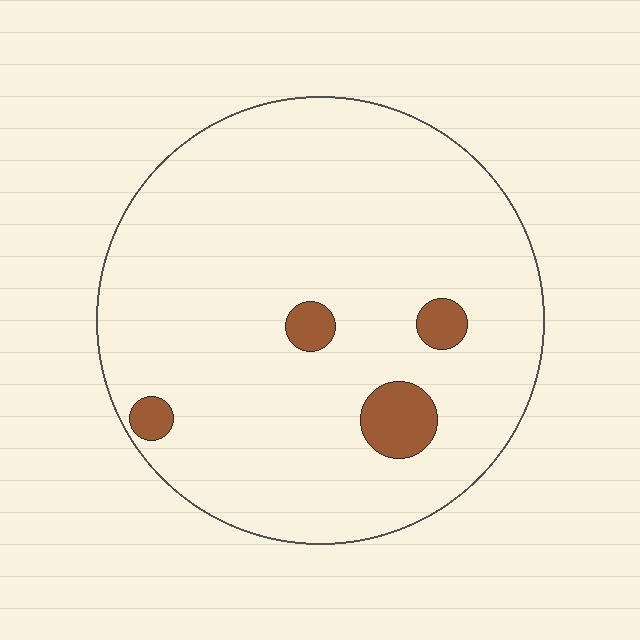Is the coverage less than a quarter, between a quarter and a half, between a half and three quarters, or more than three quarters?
Less than a quarter.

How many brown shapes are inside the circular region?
4.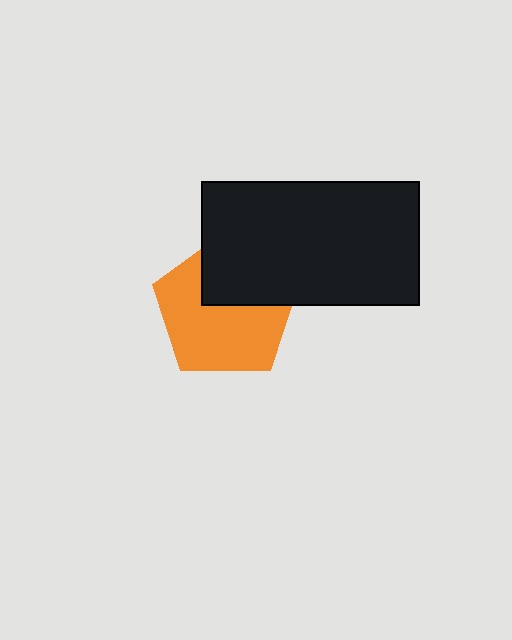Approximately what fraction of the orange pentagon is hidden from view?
Roughly 35% of the orange pentagon is hidden behind the black rectangle.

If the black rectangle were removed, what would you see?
You would see the complete orange pentagon.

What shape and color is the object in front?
The object in front is a black rectangle.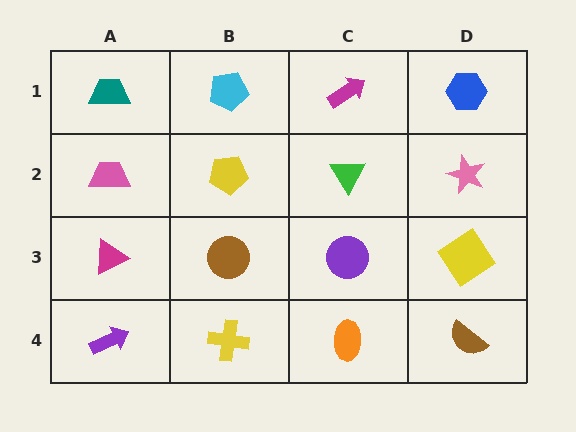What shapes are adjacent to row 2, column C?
A magenta arrow (row 1, column C), a purple circle (row 3, column C), a yellow pentagon (row 2, column B), a pink star (row 2, column D).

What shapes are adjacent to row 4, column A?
A magenta triangle (row 3, column A), a yellow cross (row 4, column B).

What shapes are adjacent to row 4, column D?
A yellow diamond (row 3, column D), an orange ellipse (row 4, column C).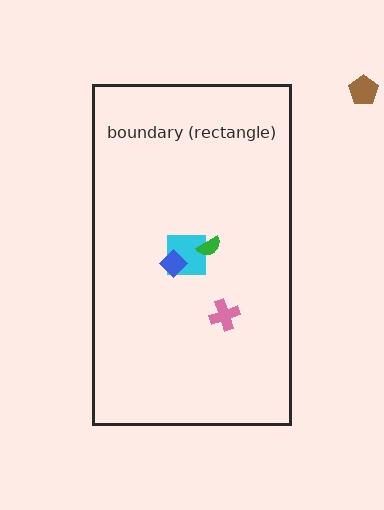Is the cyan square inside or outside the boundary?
Inside.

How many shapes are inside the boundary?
4 inside, 1 outside.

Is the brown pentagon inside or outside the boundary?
Outside.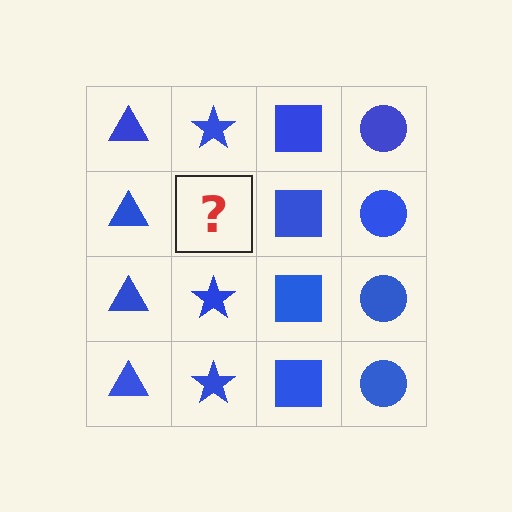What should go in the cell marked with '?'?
The missing cell should contain a blue star.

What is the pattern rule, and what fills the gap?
The rule is that each column has a consistent shape. The gap should be filled with a blue star.